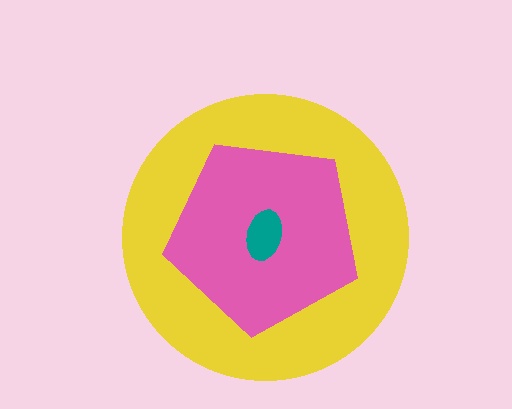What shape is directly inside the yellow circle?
The pink pentagon.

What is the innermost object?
The teal ellipse.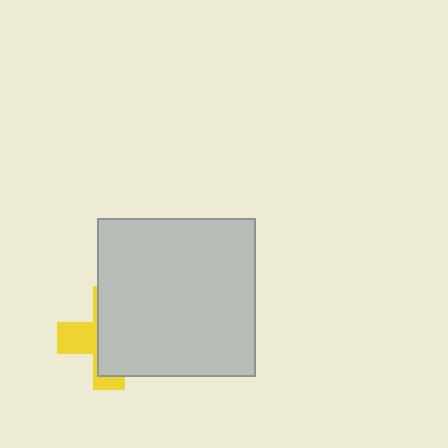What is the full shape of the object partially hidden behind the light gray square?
The partially hidden object is a yellow cross.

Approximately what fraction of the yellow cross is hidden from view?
Roughly 66% of the yellow cross is hidden behind the light gray square.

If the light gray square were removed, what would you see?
You would see the complete yellow cross.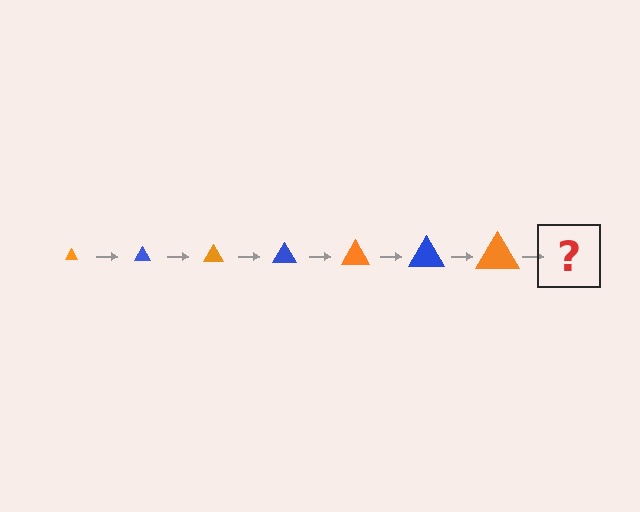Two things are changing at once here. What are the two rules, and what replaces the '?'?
The two rules are that the triangle grows larger each step and the color cycles through orange and blue. The '?' should be a blue triangle, larger than the previous one.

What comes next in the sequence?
The next element should be a blue triangle, larger than the previous one.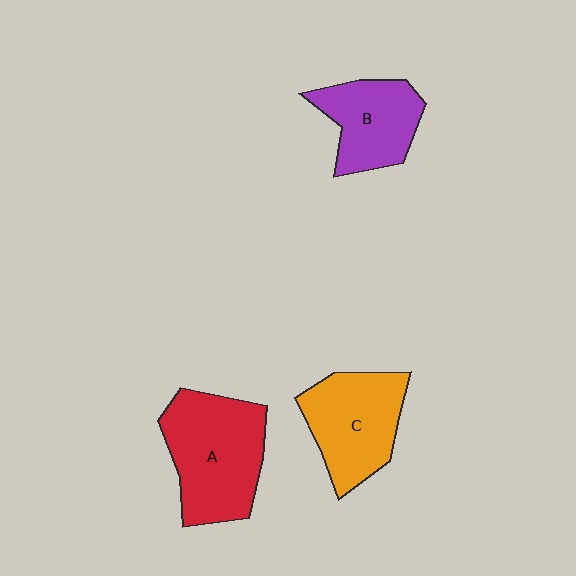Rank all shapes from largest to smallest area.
From largest to smallest: A (red), C (orange), B (purple).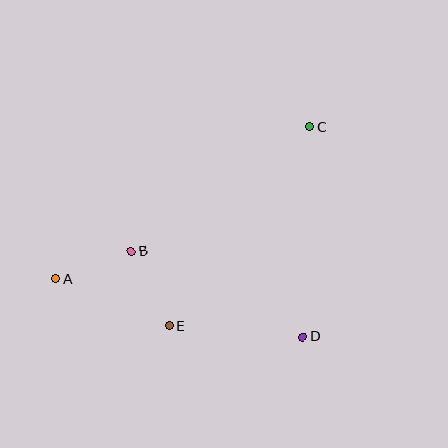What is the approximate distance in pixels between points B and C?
The distance between B and C is approximately 218 pixels.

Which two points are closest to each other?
Points A and B are closest to each other.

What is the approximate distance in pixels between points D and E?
The distance between D and E is approximately 134 pixels.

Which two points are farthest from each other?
Points A and C are farthest from each other.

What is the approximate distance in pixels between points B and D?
The distance between B and D is approximately 192 pixels.